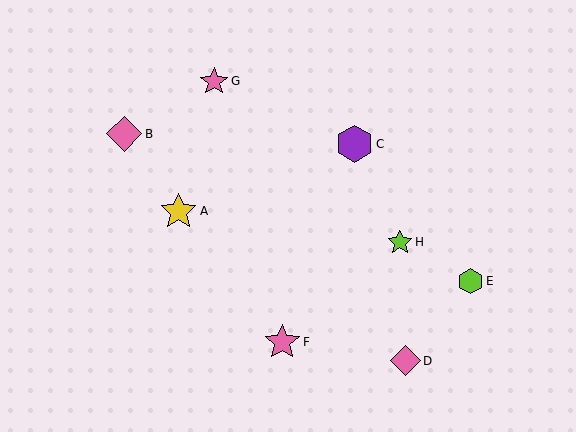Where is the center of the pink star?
The center of the pink star is at (214, 81).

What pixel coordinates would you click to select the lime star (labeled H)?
Click at (400, 242) to select the lime star H.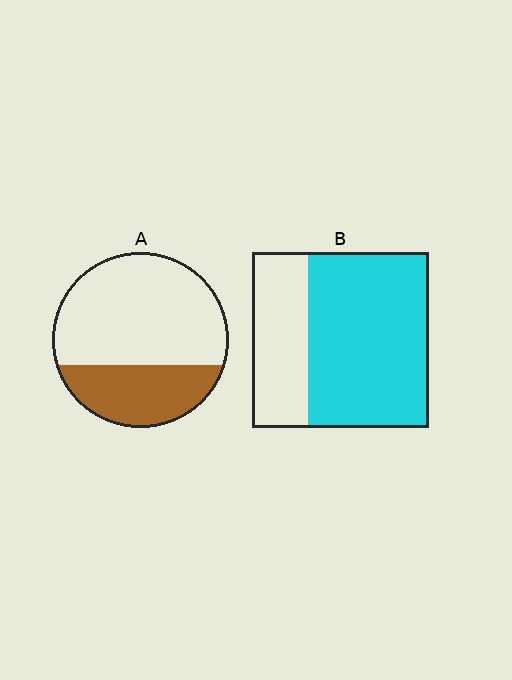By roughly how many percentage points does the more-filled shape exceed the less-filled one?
By roughly 35 percentage points (B over A).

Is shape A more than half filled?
No.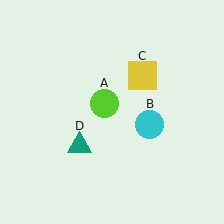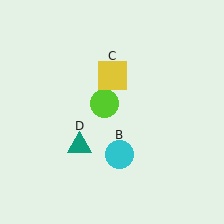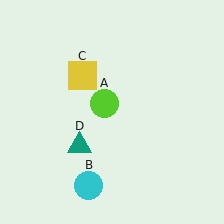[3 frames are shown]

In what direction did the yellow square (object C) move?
The yellow square (object C) moved left.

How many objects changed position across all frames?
2 objects changed position: cyan circle (object B), yellow square (object C).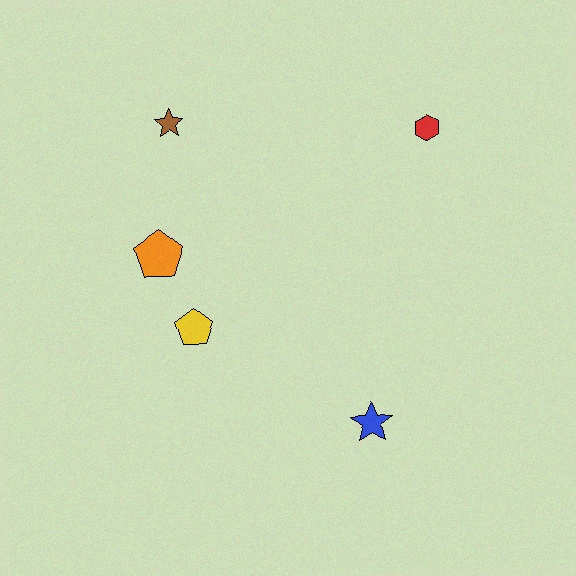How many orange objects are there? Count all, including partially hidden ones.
There is 1 orange object.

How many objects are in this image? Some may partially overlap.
There are 5 objects.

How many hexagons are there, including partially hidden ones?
There is 1 hexagon.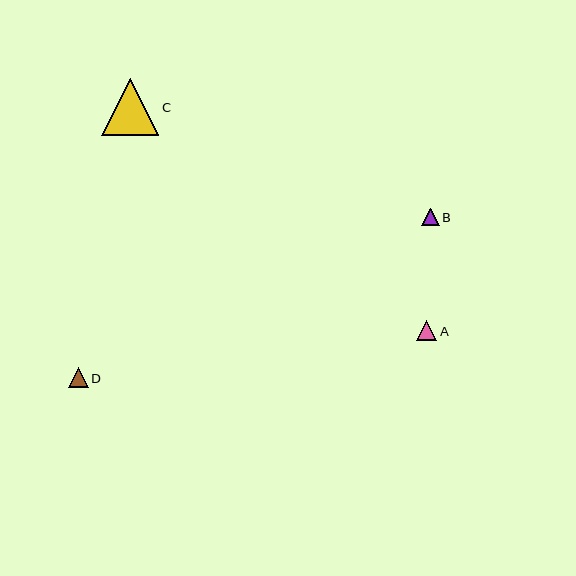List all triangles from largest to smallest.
From largest to smallest: C, D, A, B.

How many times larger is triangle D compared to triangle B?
Triangle D is approximately 1.1 times the size of triangle B.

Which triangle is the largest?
Triangle C is the largest with a size of approximately 57 pixels.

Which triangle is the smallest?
Triangle B is the smallest with a size of approximately 17 pixels.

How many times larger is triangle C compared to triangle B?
Triangle C is approximately 3.3 times the size of triangle B.